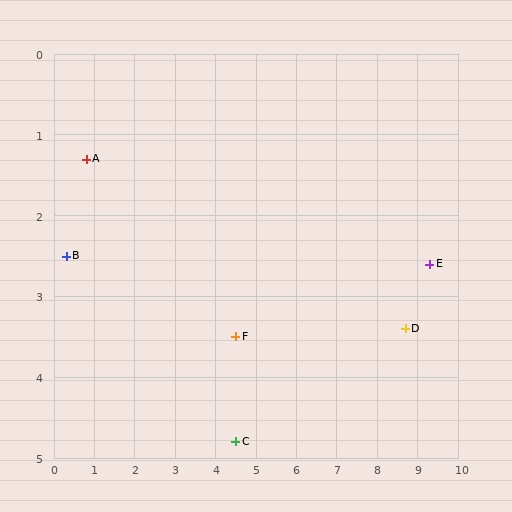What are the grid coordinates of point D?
Point D is at approximately (8.7, 3.4).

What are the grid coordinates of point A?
Point A is at approximately (0.8, 1.3).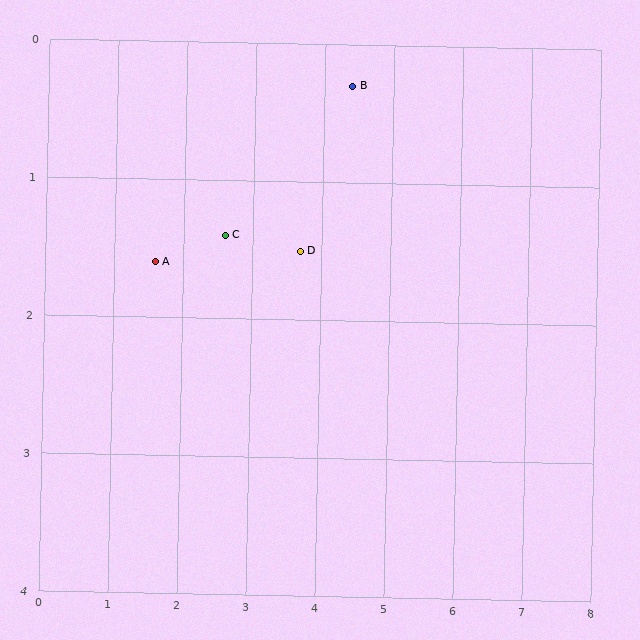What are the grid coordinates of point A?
Point A is at approximately (1.6, 1.6).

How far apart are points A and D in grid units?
Points A and D are about 2.1 grid units apart.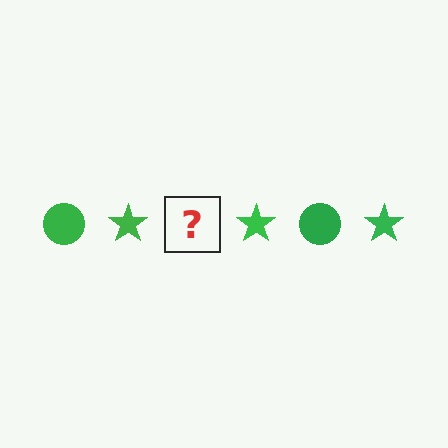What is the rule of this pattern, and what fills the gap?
The rule is that the pattern cycles through circle, star shapes in green. The gap should be filled with a green circle.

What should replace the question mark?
The question mark should be replaced with a green circle.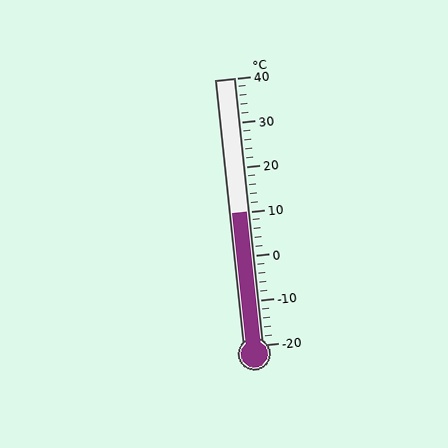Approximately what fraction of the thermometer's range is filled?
The thermometer is filled to approximately 50% of its range.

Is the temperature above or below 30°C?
The temperature is below 30°C.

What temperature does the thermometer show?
The thermometer shows approximately 10°C.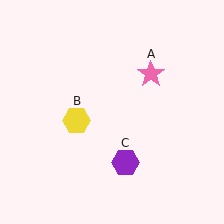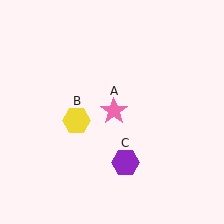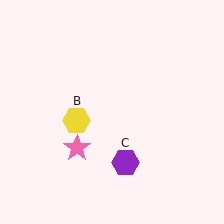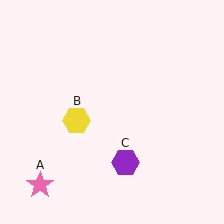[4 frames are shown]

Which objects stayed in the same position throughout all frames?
Yellow hexagon (object B) and purple hexagon (object C) remained stationary.